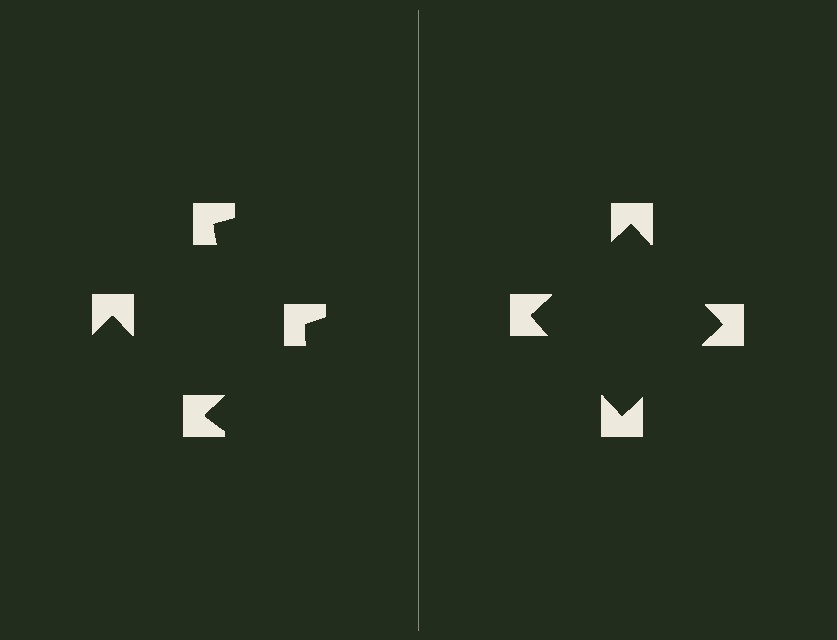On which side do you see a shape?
An illusory square appears on the right side. On the left side the wedge cuts are rotated, so no coherent shape forms.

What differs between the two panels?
The notched squares are positioned identically on both sides; only the wedge orientations differ. On the right they align to a square; on the left they are misaligned.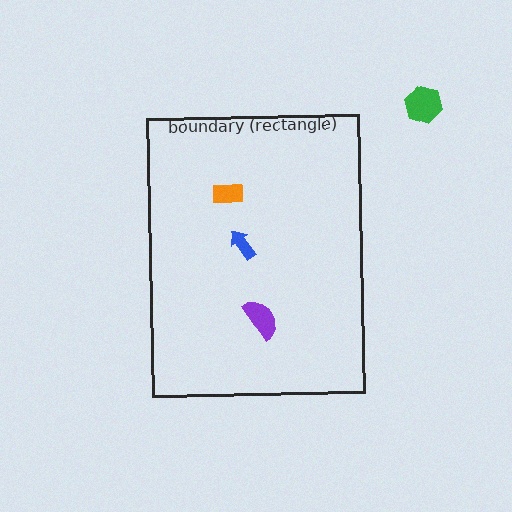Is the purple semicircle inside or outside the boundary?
Inside.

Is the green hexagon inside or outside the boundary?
Outside.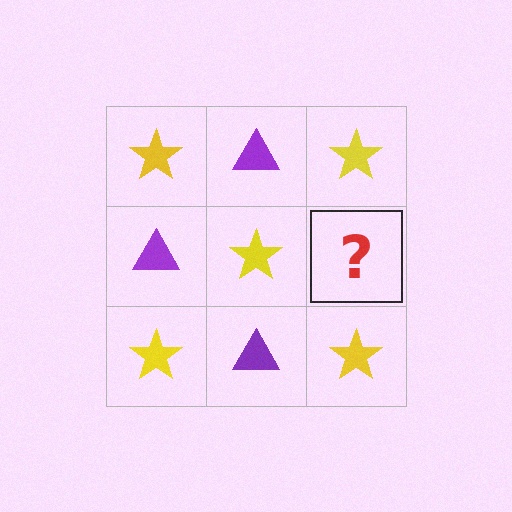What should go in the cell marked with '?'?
The missing cell should contain a purple triangle.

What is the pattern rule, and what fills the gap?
The rule is that it alternates yellow star and purple triangle in a checkerboard pattern. The gap should be filled with a purple triangle.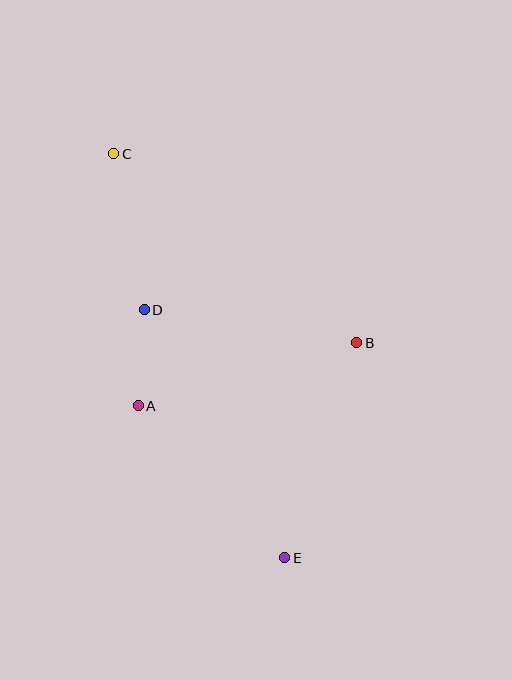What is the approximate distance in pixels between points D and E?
The distance between D and E is approximately 285 pixels.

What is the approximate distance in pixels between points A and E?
The distance between A and E is approximately 211 pixels.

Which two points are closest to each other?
Points A and D are closest to each other.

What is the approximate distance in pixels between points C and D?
The distance between C and D is approximately 159 pixels.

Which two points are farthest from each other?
Points C and E are farthest from each other.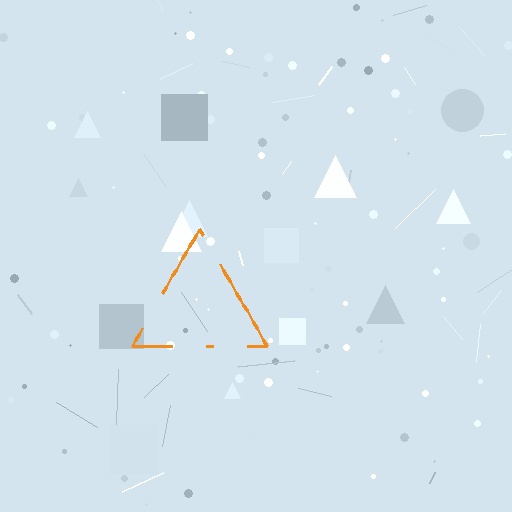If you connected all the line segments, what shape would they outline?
They would outline a triangle.